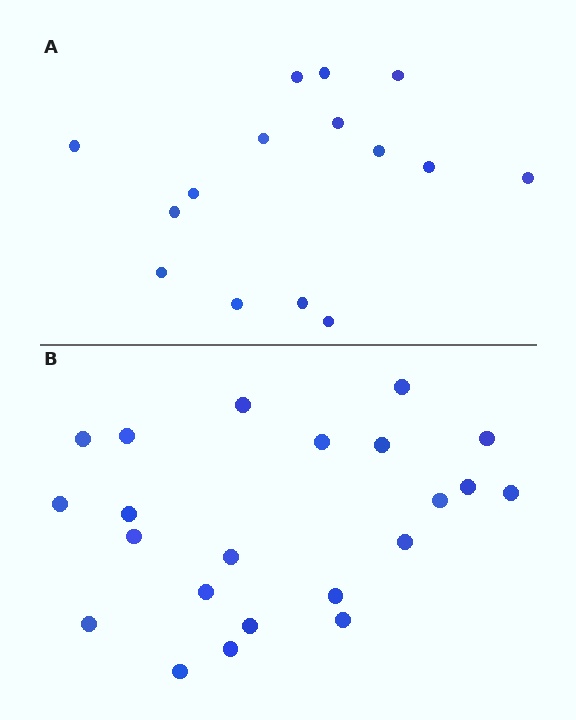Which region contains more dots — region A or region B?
Region B (the bottom region) has more dots.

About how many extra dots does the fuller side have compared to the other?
Region B has roughly 8 or so more dots than region A.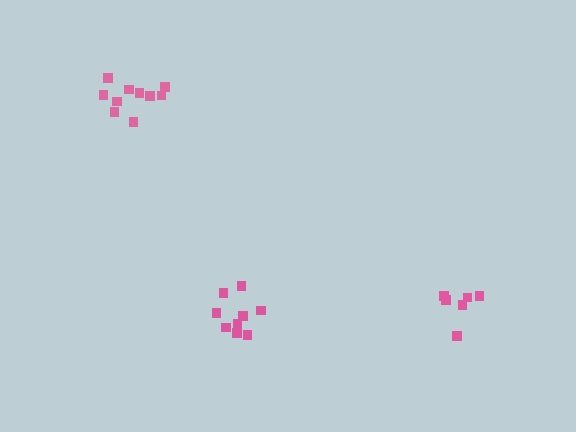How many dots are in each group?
Group 1: 6 dots, Group 2: 10 dots, Group 3: 9 dots (25 total).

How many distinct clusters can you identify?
There are 3 distinct clusters.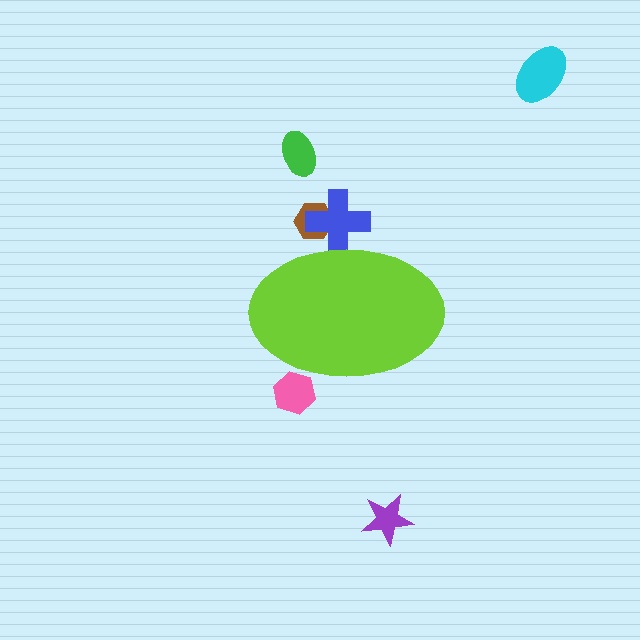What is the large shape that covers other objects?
A lime ellipse.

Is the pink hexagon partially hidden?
Yes, the pink hexagon is partially hidden behind the lime ellipse.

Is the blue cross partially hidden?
Yes, the blue cross is partially hidden behind the lime ellipse.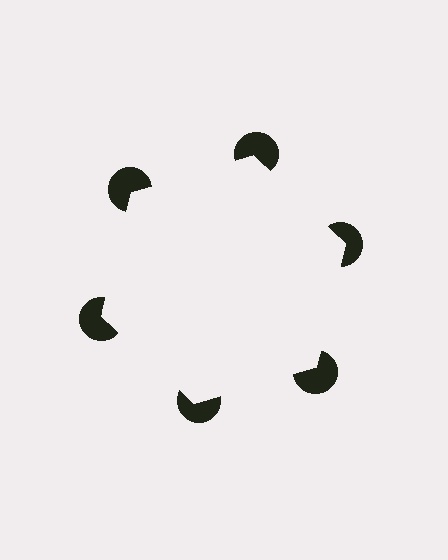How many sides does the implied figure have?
6 sides.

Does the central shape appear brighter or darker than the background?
It typically appears slightly brighter than the background, even though no actual brightness change is drawn.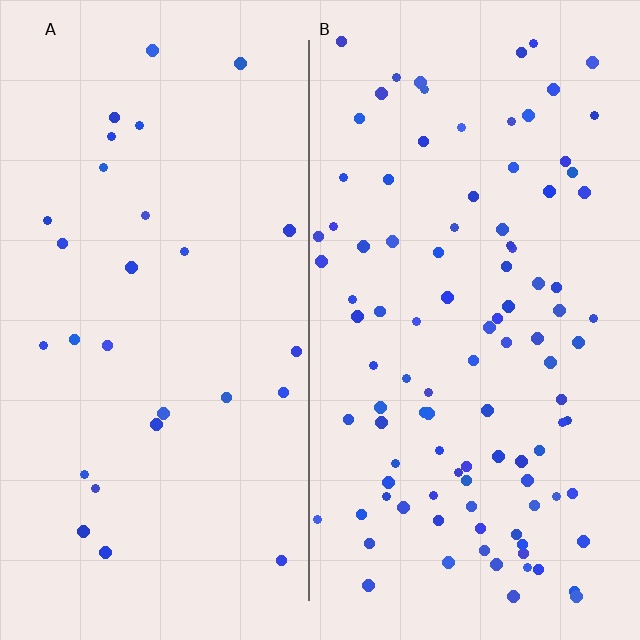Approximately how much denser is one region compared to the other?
Approximately 3.6× — region B over region A.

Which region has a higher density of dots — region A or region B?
B (the right).